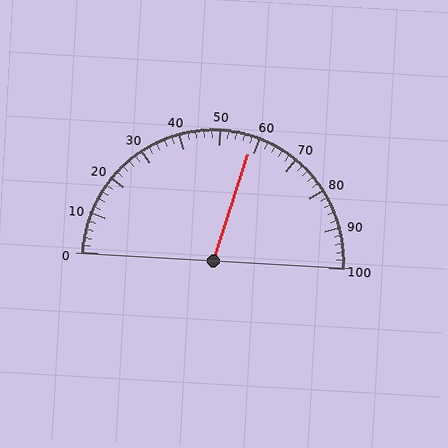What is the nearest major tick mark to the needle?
The nearest major tick mark is 60.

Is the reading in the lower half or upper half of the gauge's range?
The reading is in the upper half of the range (0 to 100).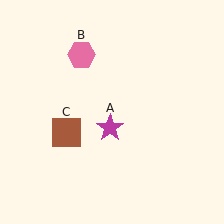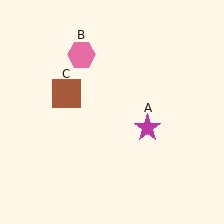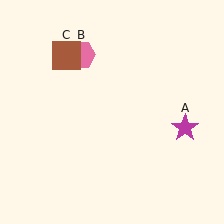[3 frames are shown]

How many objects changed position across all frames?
2 objects changed position: magenta star (object A), brown square (object C).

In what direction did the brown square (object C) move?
The brown square (object C) moved up.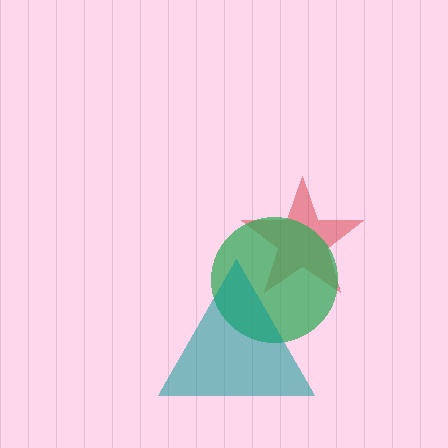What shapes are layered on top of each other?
The layered shapes are: a red star, a green circle, a teal triangle.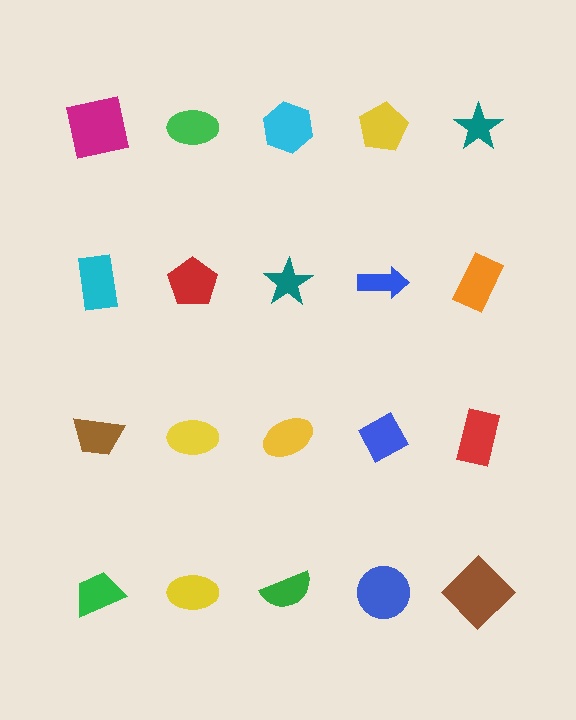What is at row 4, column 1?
A green trapezoid.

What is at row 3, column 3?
A yellow ellipse.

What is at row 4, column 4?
A blue circle.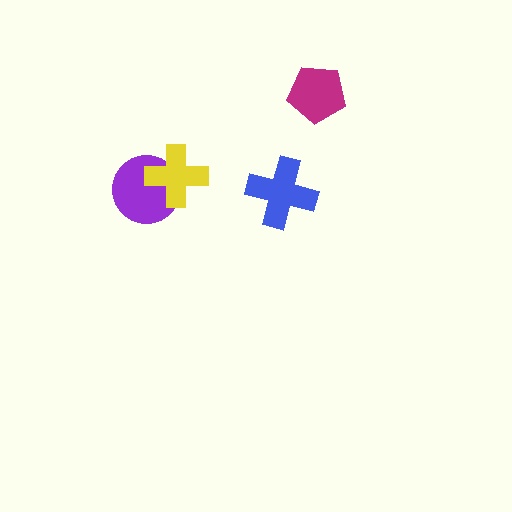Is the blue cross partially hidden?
No, no other shape covers it.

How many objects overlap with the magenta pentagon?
0 objects overlap with the magenta pentagon.